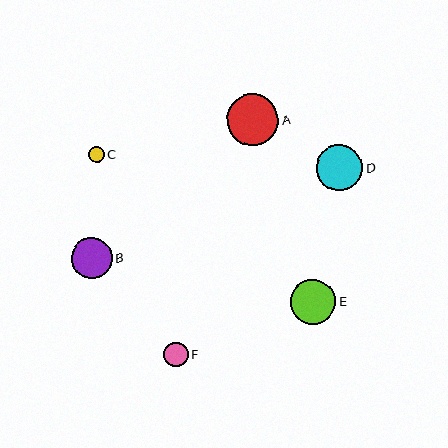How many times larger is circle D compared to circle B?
Circle D is approximately 1.1 times the size of circle B.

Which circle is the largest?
Circle A is the largest with a size of approximately 51 pixels.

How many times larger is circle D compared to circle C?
Circle D is approximately 2.8 times the size of circle C.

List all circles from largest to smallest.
From largest to smallest: A, D, E, B, F, C.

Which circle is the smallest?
Circle C is the smallest with a size of approximately 16 pixels.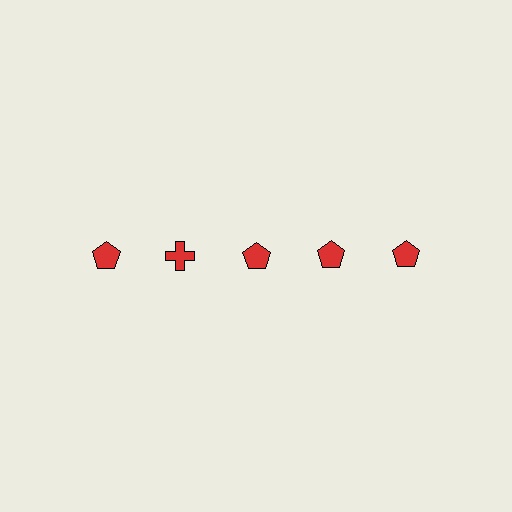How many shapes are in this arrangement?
There are 5 shapes arranged in a grid pattern.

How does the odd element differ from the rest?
It has a different shape: cross instead of pentagon.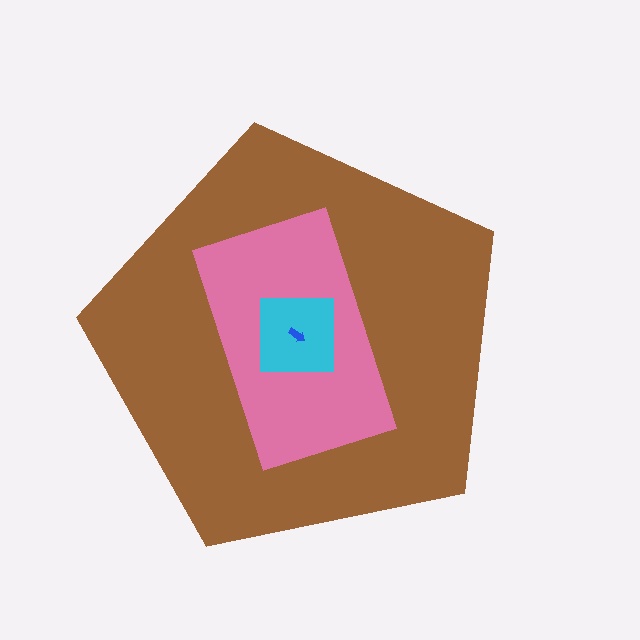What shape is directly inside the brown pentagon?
The pink rectangle.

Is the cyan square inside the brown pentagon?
Yes.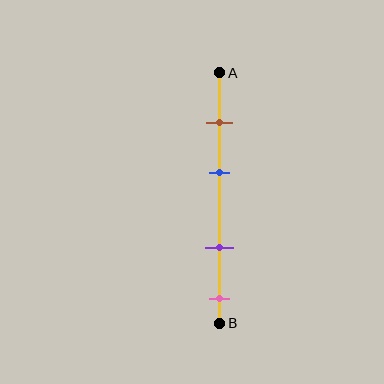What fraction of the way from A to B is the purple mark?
The purple mark is approximately 70% (0.7) of the way from A to B.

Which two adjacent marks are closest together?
The brown and blue marks are the closest adjacent pair.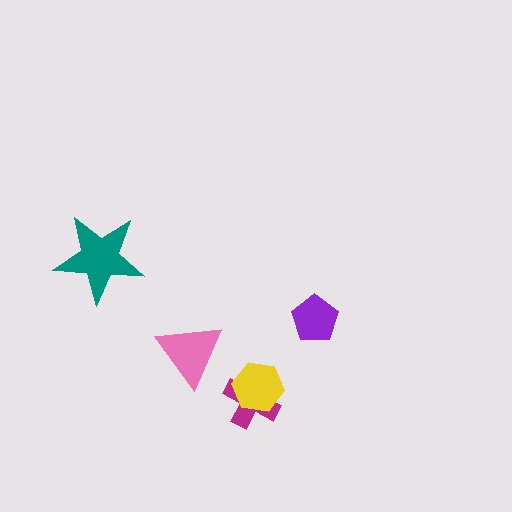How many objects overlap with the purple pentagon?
0 objects overlap with the purple pentagon.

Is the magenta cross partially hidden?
Yes, it is partially covered by another shape.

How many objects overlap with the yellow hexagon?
1 object overlaps with the yellow hexagon.